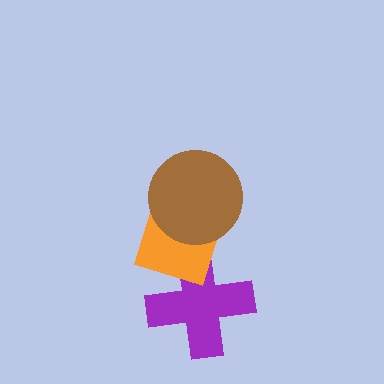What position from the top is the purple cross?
The purple cross is 3rd from the top.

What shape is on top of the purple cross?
The orange diamond is on top of the purple cross.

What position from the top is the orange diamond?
The orange diamond is 2nd from the top.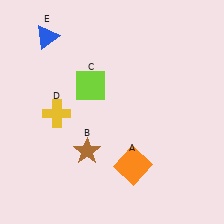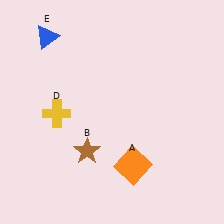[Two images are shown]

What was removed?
The lime square (C) was removed in Image 2.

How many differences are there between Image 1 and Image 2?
There is 1 difference between the two images.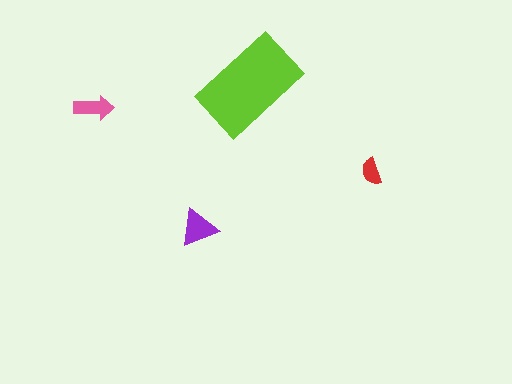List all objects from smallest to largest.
The red semicircle, the pink arrow, the purple triangle, the lime rectangle.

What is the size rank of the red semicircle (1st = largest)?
4th.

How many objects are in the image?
There are 4 objects in the image.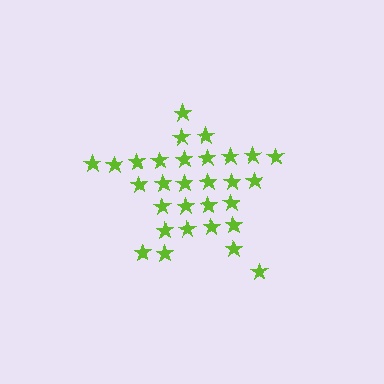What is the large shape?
The large shape is a star.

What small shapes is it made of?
It is made of small stars.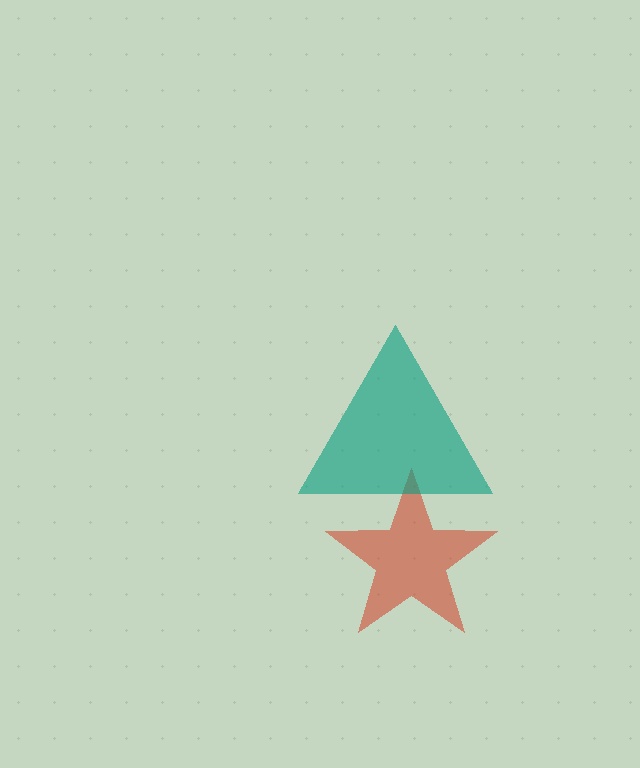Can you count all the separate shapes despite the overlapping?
Yes, there are 2 separate shapes.